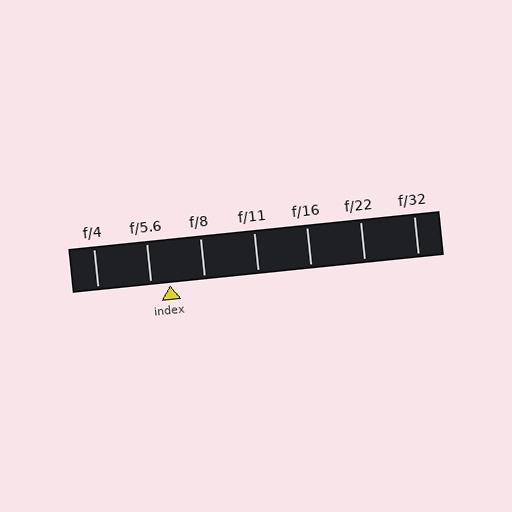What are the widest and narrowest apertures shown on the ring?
The widest aperture shown is f/4 and the narrowest is f/32.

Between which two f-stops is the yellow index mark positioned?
The index mark is between f/5.6 and f/8.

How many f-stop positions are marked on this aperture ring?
There are 7 f-stop positions marked.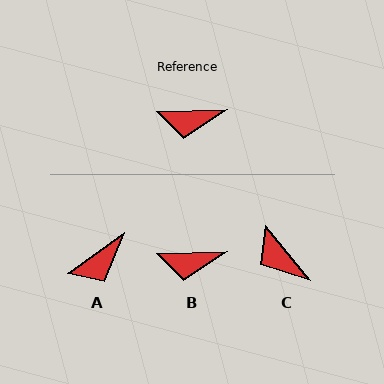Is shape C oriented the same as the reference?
No, it is off by about 51 degrees.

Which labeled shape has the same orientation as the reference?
B.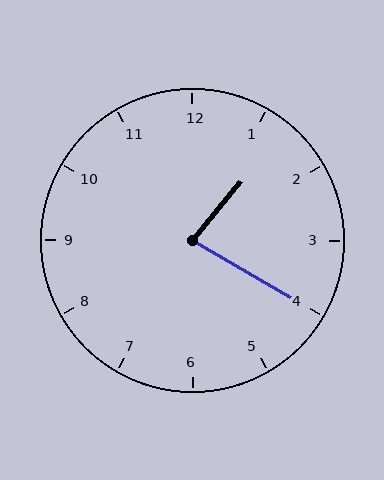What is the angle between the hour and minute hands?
Approximately 80 degrees.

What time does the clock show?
1:20.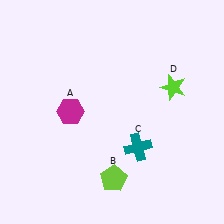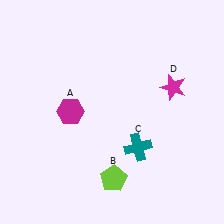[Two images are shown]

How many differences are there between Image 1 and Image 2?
There is 1 difference between the two images.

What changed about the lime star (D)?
In Image 1, D is lime. In Image 2, it changed to magenta.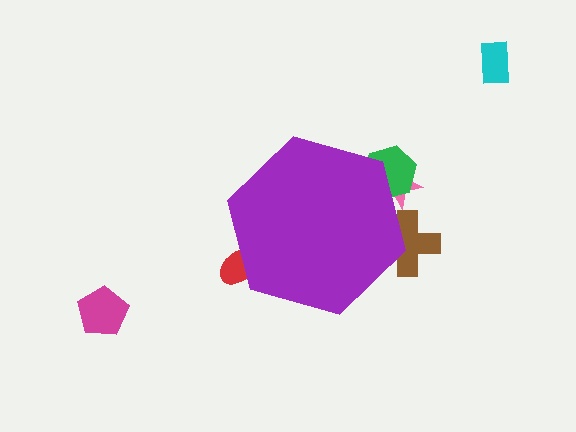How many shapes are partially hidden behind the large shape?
4 shapes are partially hidden.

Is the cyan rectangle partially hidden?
No, the cyan rectangle is fully visible.